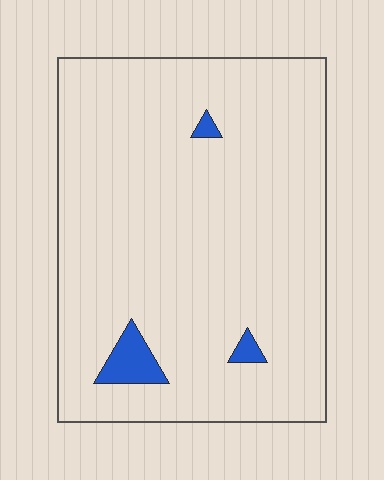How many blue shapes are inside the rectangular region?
3.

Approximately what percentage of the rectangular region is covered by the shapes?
Approximately 5%.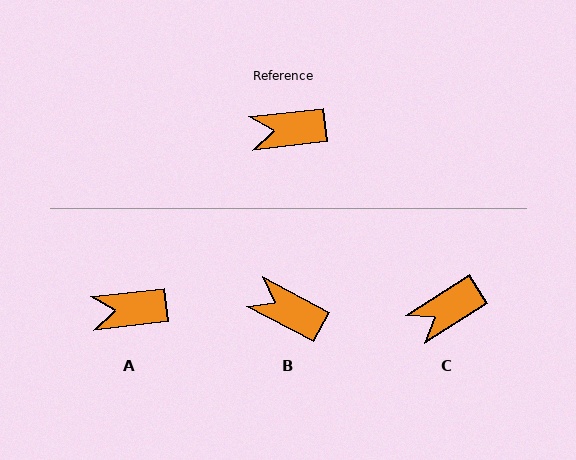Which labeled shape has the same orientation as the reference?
A.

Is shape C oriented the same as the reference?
No, it is off by about 26 degrees.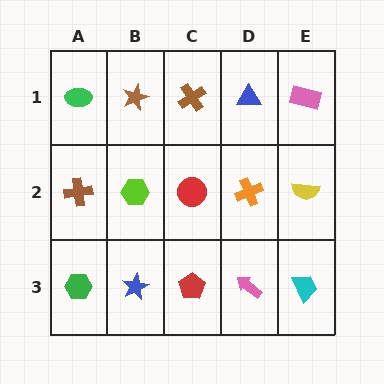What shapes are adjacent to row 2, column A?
A green ellipse (row 1, column A), a green hexagon (row 3, column A), a lime hexagon (row 2, column B).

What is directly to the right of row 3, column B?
A red pentagon.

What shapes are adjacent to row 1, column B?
A lime hexagon (row 2, column B), a green ellipse (row 1, column A), a brown cross (row 1, column C).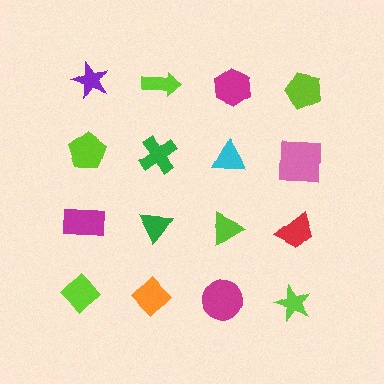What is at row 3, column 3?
A lime triangle.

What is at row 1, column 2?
A lime arrow.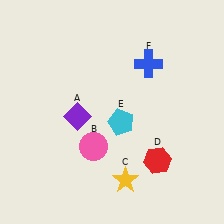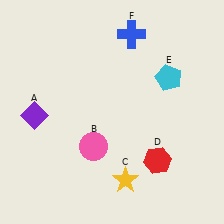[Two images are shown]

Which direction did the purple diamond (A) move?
The purple diamond (A) moved left.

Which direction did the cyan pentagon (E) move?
The cyan pentagon (E) moved right.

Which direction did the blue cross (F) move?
The blue cross (F) moved up.